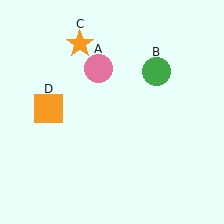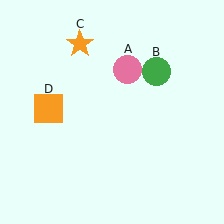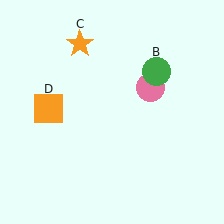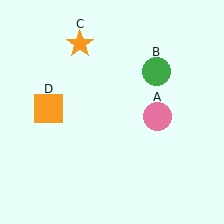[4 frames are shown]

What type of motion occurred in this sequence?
The pink circle (object A) rotated clockwise around the center of the scene.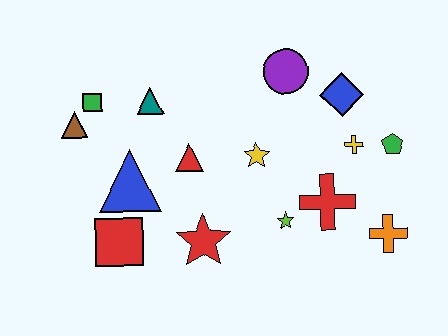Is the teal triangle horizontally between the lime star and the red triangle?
No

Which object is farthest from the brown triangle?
The orange cross is farthest from the brown triangle.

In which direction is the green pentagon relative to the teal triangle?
The green pentagon is to the right of the teal triangle.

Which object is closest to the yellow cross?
The green pentagon is closest to the yellow cross.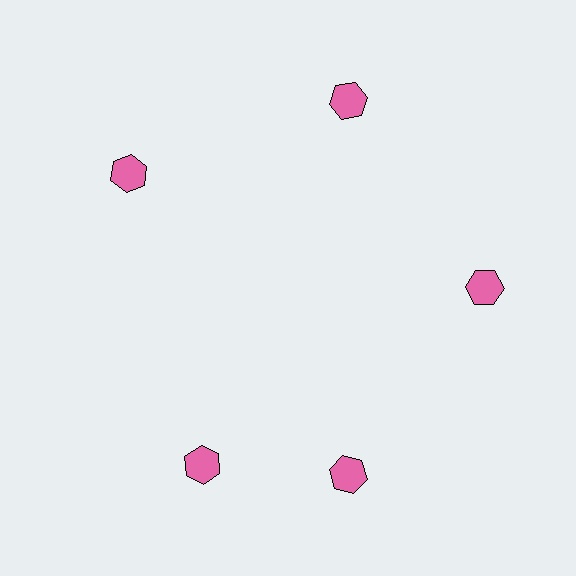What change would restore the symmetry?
The symmetry would be restored by rotating it back into even spacing with its neighbors so that all 5 hexagons sit at equal angles and equal distance from the center.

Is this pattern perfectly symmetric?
No. The 5 pink hexagons are arranged in a ring, but one element near the 8 o'clock position is rotated out of alignment along the ring, breaking the 5-fold rotational symmetry.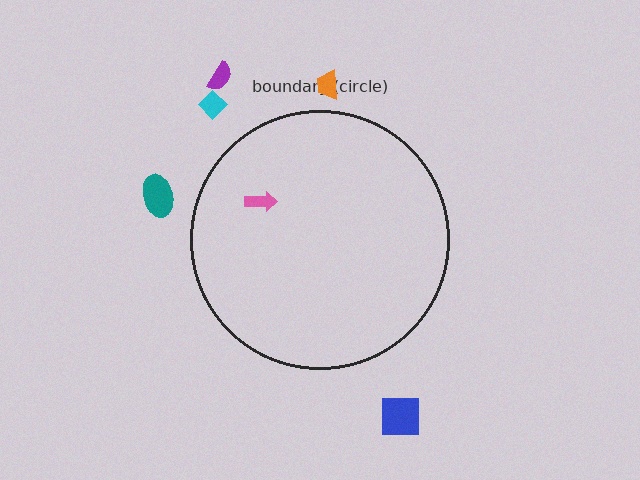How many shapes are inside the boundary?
1 inside, 5 outside.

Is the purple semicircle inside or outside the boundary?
Outside.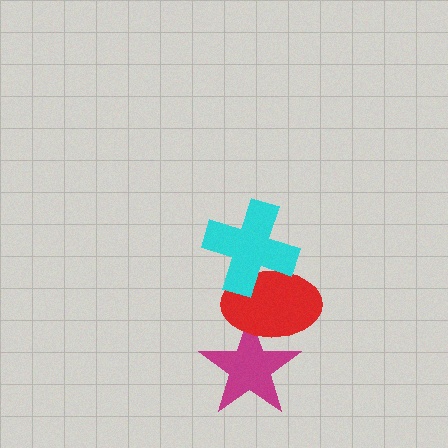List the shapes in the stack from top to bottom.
From top to bottom: the cyan cross, the red ellipse, the magenta star.